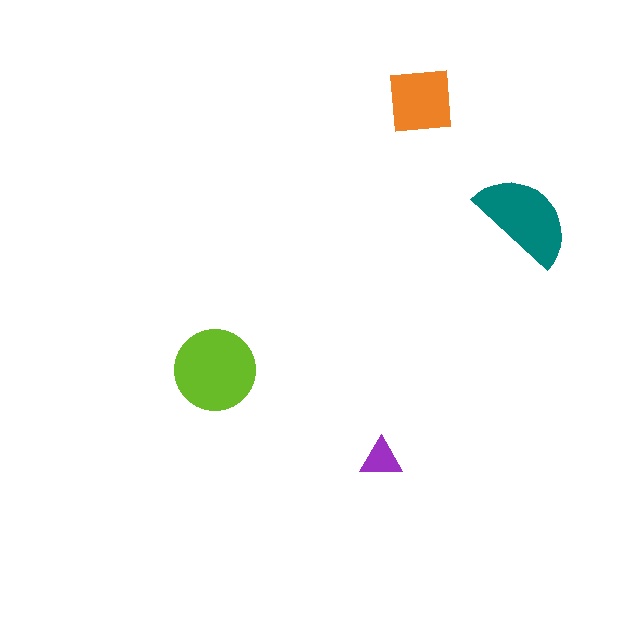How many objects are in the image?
There are 4 objects in the image.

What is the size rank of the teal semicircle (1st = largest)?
2nd.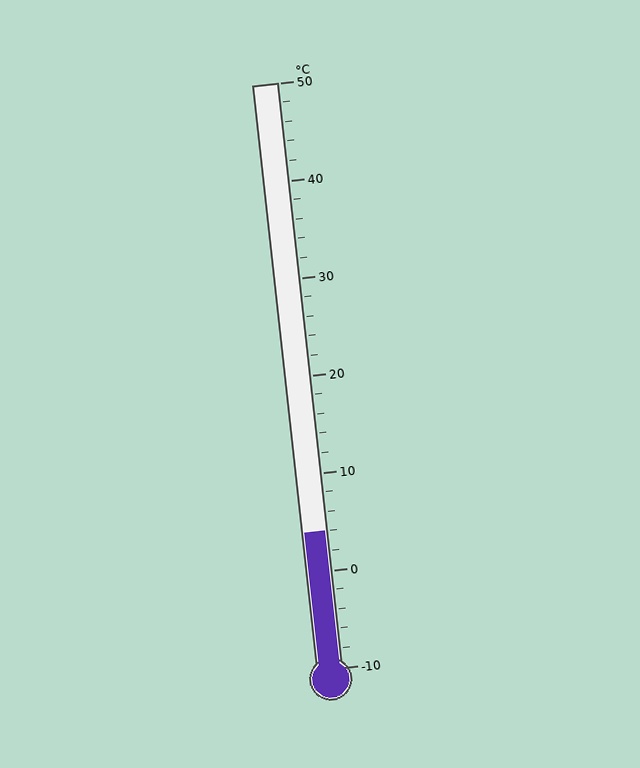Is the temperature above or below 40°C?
The temperature is below 40°C.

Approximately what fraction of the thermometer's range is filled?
The thermometer is filled to approximately 25% of its range.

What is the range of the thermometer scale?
The thermometer scale ranges from -10°C to 50°C.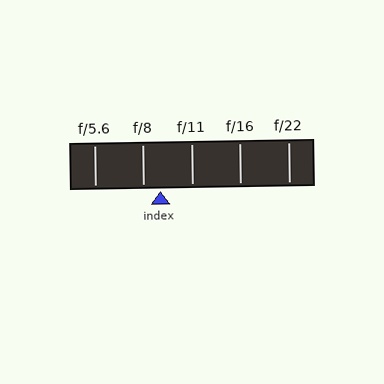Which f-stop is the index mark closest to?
The index mark is closest to f/8.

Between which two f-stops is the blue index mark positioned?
The index mark is between f/8 and f/11.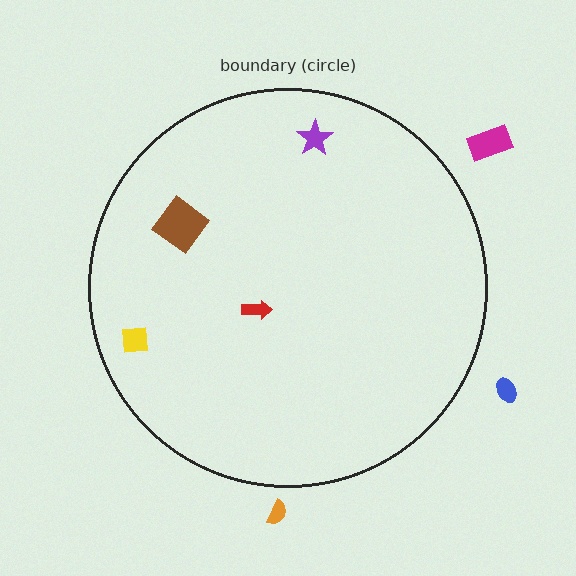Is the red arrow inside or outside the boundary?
Inside.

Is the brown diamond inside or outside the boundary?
Inside.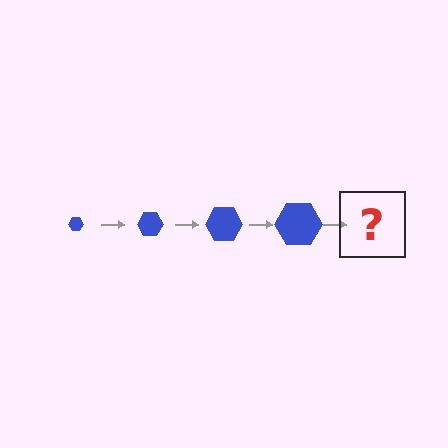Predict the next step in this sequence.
The next step is a blue hexagon, larger than the previous one.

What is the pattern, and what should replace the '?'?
The pattern is that the hexagon gets progressively larger each step. The '?' should be a blue hexagon, larger than the previous one.